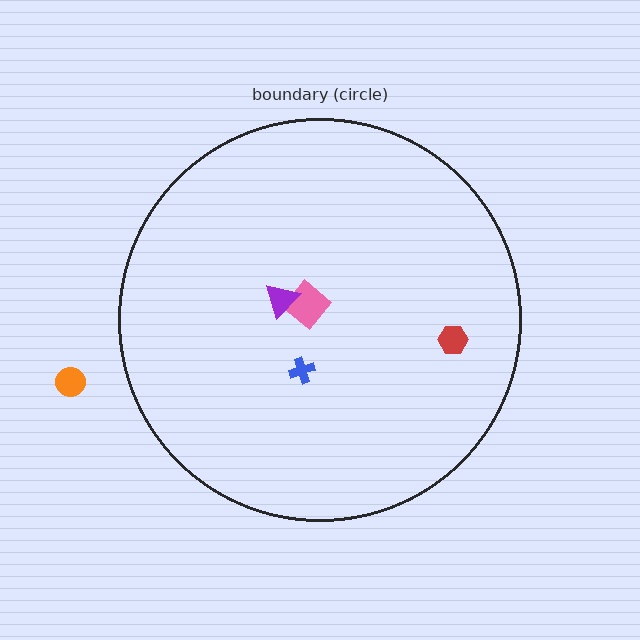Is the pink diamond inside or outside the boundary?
Inside.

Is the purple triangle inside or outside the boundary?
Inside.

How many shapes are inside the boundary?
4 inside, 1 outside.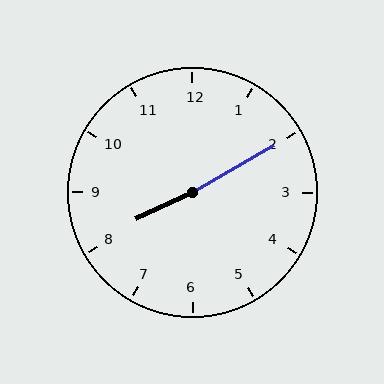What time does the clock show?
8:10.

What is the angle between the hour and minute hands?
Approximately 175 degrees.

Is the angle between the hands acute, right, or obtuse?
It is obtuse.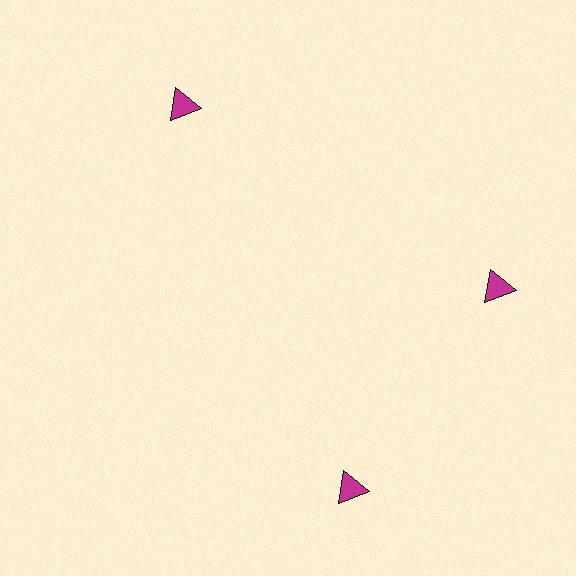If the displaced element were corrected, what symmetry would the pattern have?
It would have 3-fold rotational symmetry — the pattern would map onto itself every 120 degrees.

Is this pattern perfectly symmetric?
No. The 3 magenta triangles are arranged in a ring, but one element near the 7 o'clock position is rotated out of alignment along the ring, breaking the 3-fold rotational symmetry.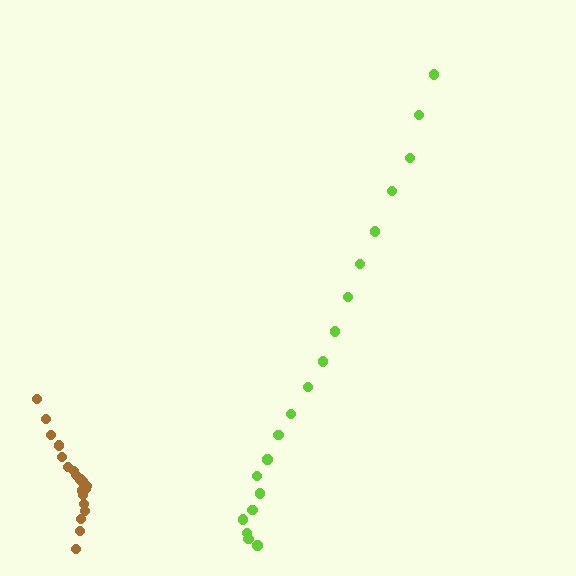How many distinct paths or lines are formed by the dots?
There are 2 distinct paths.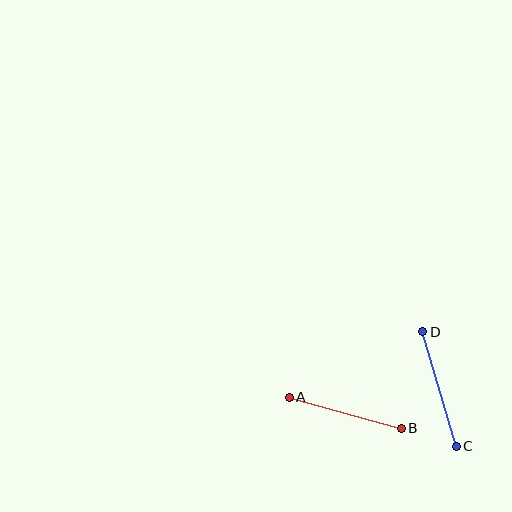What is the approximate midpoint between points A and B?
The midpoint is at approximately (345, 413) pixels.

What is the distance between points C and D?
The distance is approximately 119 pixels.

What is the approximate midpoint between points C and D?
The midpoint is at approximately (439, 389) pixels.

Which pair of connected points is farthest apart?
Points C and D are farthest apart.